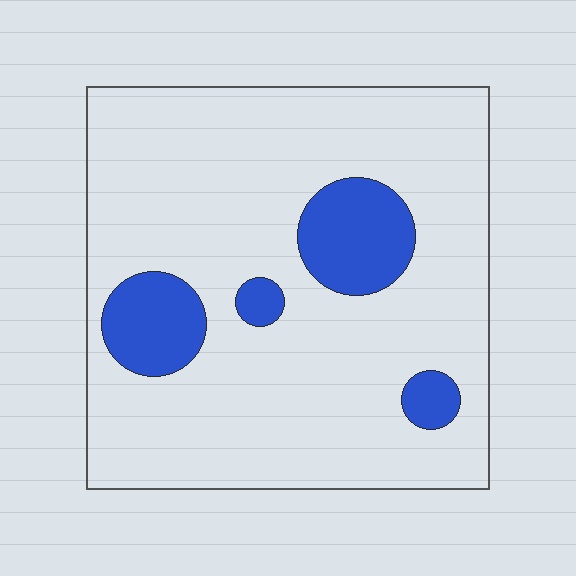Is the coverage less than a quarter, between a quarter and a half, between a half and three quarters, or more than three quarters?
Less than a quarter.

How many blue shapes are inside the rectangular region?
4.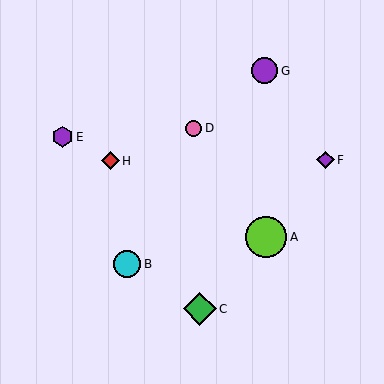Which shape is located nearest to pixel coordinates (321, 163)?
The purple diamond (labeled F) at (325, 160) is nearest to that location.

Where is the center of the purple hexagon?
The center of the purple hexagon is at (62, 137).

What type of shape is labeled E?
Shape E is a purple hexagon.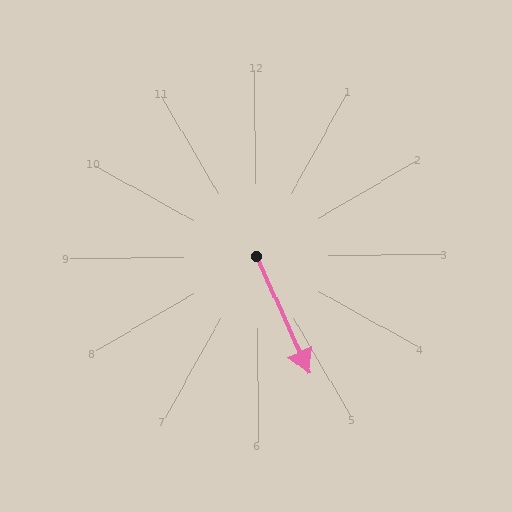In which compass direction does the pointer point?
Southeast.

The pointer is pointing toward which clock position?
Roughly 5 o'clock.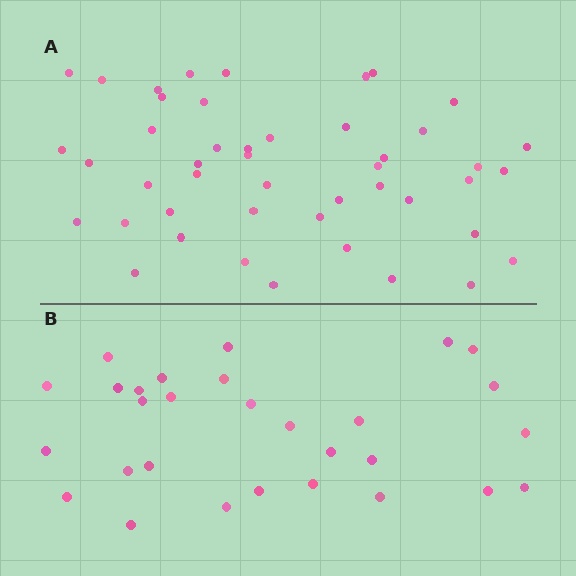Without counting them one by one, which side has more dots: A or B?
Region A (the top region) has more dots.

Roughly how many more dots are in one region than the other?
Region A has approximately 15 more dots than region B.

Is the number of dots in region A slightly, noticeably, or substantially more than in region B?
Region A has substantially more. The ratio is roughly 1.6 to 1.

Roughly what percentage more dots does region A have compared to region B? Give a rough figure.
About 60% more.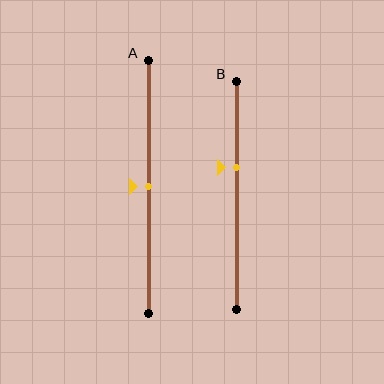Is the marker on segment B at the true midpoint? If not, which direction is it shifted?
No, the marker on segment B is shifted upward by about 12% of the segment length.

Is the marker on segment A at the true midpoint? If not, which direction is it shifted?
Yes, the marker on segment A is at the true midpoint.